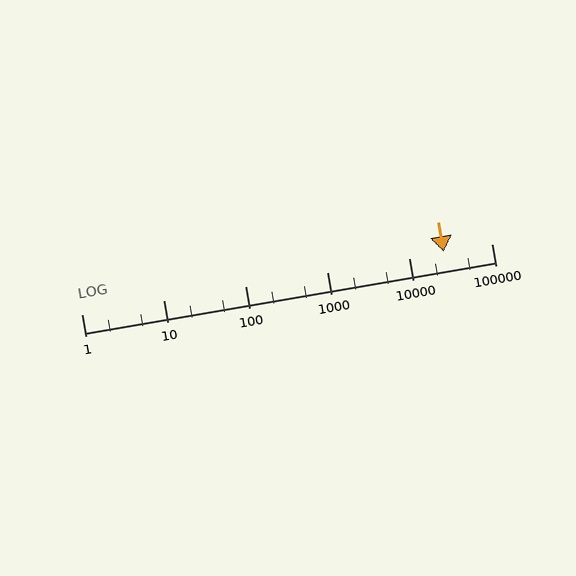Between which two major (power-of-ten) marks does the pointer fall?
The pointer is between 10000 and 100000.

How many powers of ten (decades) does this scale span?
The scale spans 5 decades, from 1 to 100000.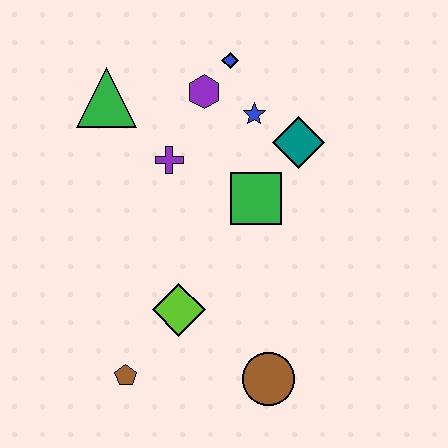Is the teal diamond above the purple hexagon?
No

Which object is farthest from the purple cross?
The brown circle is farthest from the purple cross.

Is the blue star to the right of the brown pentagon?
Yes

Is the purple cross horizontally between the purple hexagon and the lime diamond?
No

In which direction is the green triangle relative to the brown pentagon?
The green triangle is above the brown pentagon.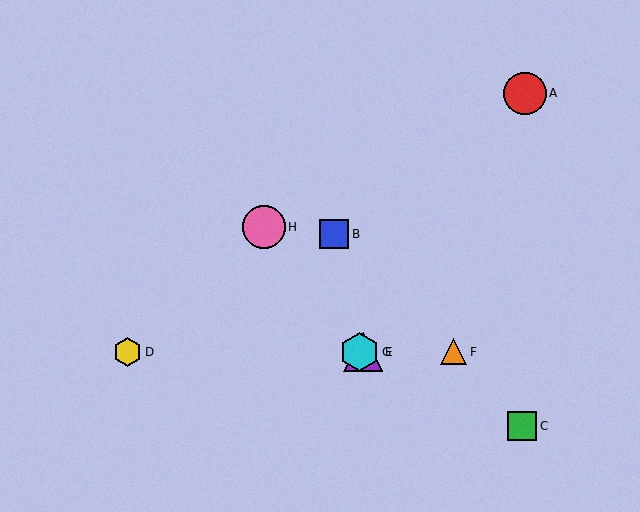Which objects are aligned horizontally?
Objects D, E, F, G are aligned horizontally.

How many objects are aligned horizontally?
4 objects (D, E, F, G) are aligned horizontally.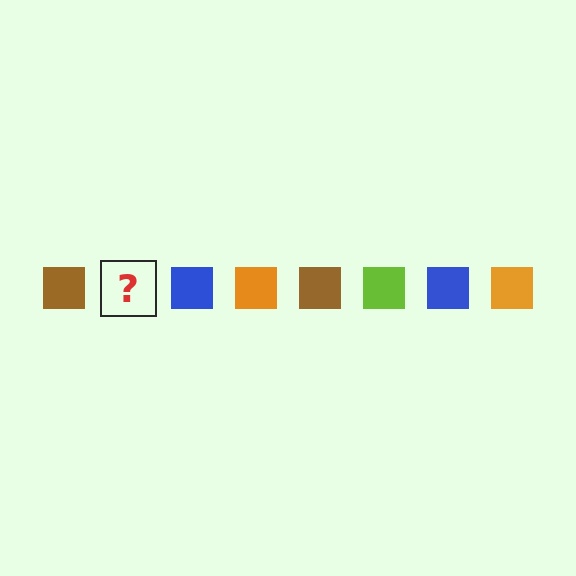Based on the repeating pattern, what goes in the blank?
The blank should be a lime square.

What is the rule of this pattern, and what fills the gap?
The rule is that the pattern cycles through brown, lime, blue, orange squares. The gap should be filled with a lime square.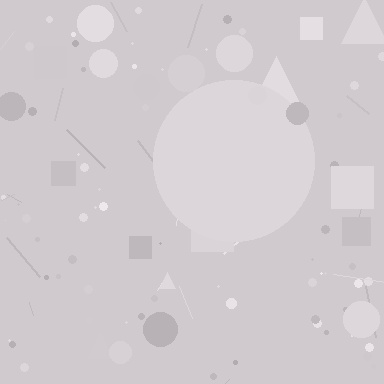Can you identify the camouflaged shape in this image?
The camouflaged shape is a circle.